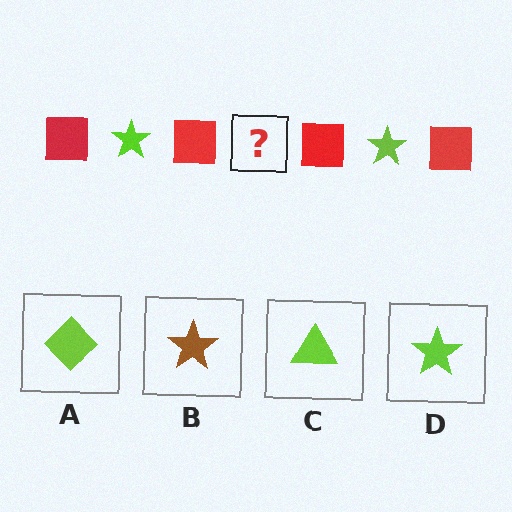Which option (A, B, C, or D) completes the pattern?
D.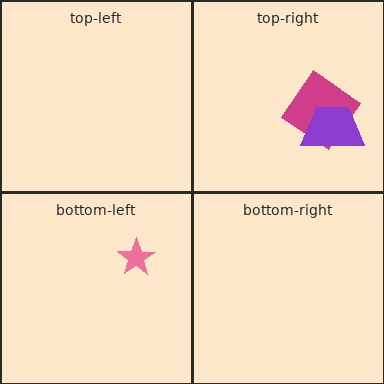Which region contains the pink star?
The bottom-left region.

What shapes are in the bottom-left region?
The pink star.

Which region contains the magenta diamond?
The top-right region.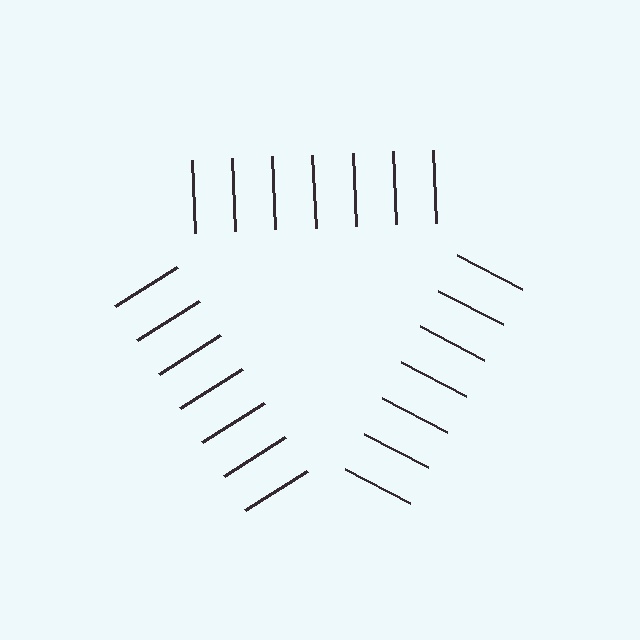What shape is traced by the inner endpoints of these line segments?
An illusory triangle — the line segments terminate on its edges but no continuous stroke is drawn.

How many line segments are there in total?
21 — 7 along each of the 3 edges.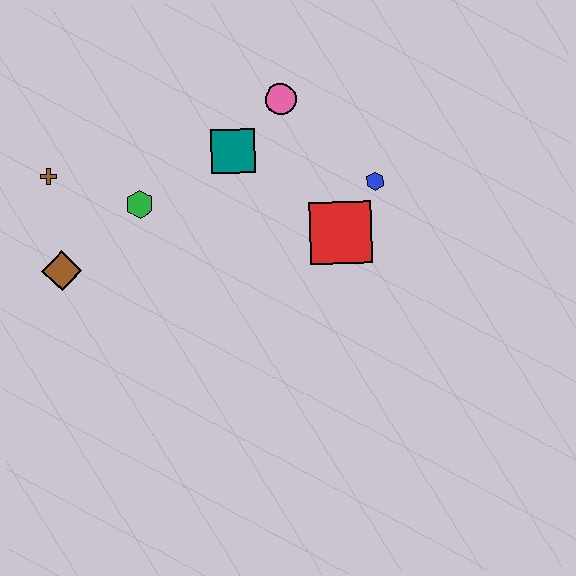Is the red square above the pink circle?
No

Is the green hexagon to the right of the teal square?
No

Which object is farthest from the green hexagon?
The blue hexagon is farthest from the green hexagon.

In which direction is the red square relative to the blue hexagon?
The red square is below the blue hexagon.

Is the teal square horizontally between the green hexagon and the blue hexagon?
Yes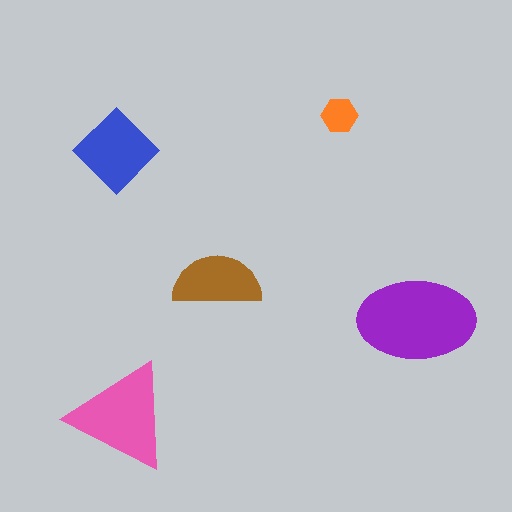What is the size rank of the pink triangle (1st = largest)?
2nd.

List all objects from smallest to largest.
The orange hexagon, the brown semicircle, the blue diamond, the pink triangle, the purple ellipse.